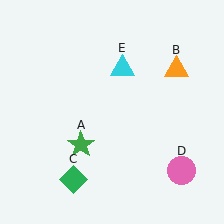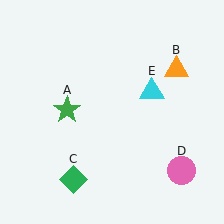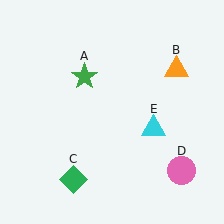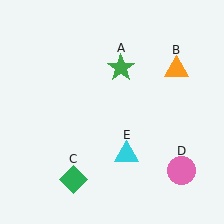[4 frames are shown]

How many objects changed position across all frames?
2 objects changed position: green star (object A), cyan triangle (object E).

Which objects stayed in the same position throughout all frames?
Orange triangle (object B) and green diamond (object C) and pink circle (object D) remained stationary.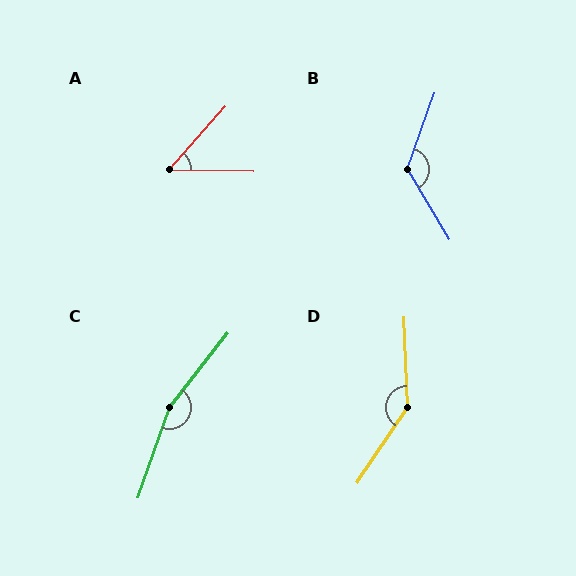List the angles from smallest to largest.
A (49°), B (130°), D (144°), C (161°).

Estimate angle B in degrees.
Approximately 130 degrees.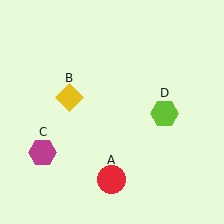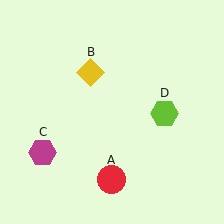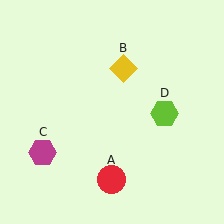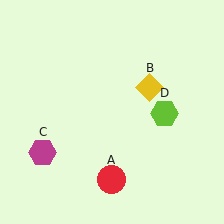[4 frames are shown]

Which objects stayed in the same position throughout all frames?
Red circle (object A) and magenta hexagon (object C) and lime hexagon (object D) remained stationary.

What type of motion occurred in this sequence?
The yellow diamond (object B) rotated clockwise around the center of the scene.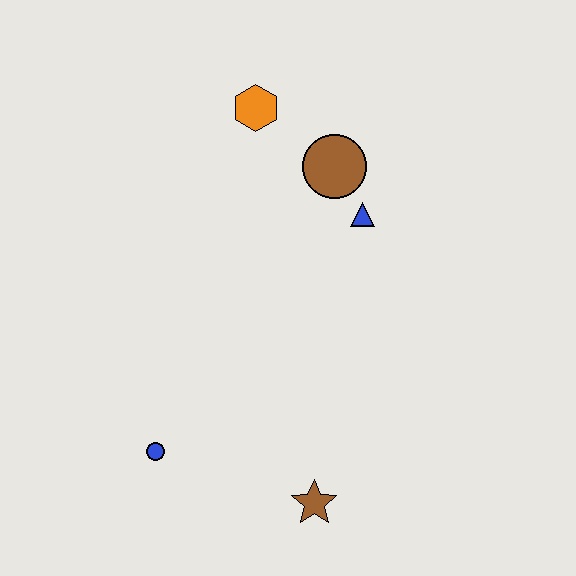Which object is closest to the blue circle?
The brown star is closest to the blue circle.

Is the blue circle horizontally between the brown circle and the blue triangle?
No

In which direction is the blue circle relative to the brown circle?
The blue circle is below the brown circle.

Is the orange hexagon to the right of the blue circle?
Yes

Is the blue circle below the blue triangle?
Yes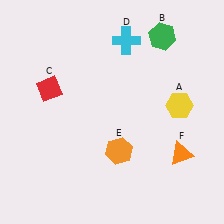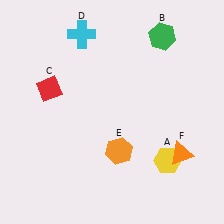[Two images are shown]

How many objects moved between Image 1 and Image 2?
2 objects moved between the two images.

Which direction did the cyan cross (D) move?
The cyan cross (D) moved left.